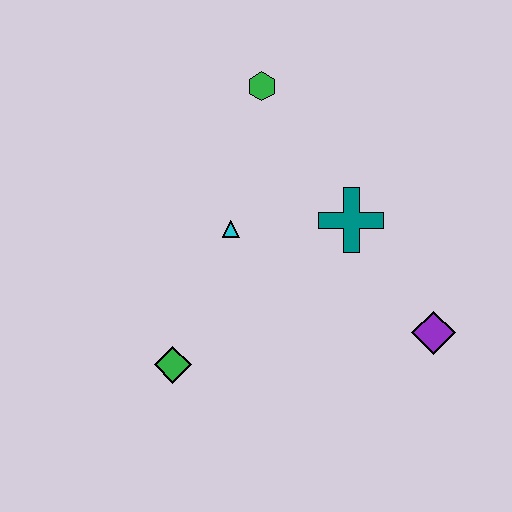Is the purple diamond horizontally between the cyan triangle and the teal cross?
No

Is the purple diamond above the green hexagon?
No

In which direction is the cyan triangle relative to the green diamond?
The cyan triangle is above the green diamond.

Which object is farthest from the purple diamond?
The green hexagon is farthest from the purple diamond.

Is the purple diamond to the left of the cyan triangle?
No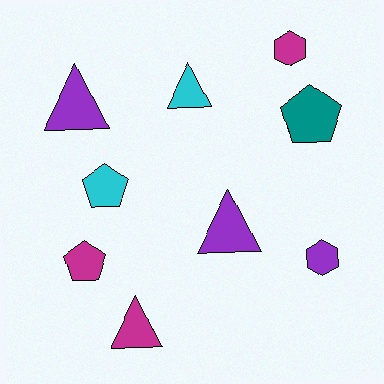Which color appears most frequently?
Purple, with 3 objects.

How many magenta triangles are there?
There is 1 magenta triangle.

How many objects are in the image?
There are 9 objects.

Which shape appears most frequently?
Triangle, with 4 objects.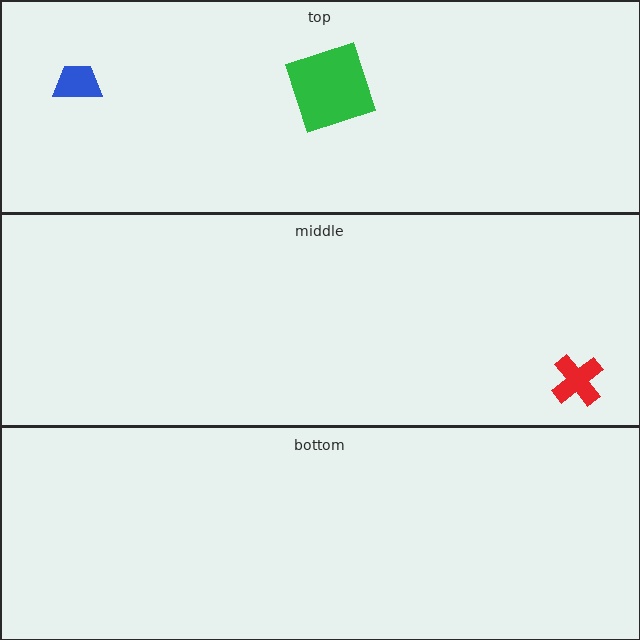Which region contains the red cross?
The middle region.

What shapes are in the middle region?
The red cross.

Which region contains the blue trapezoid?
The top region.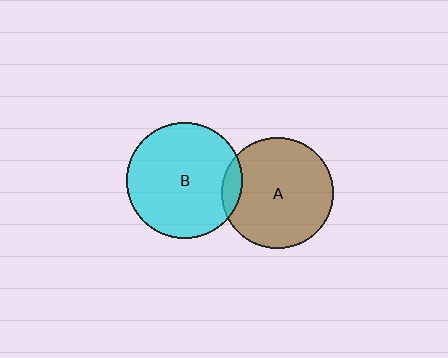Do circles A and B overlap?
Yes.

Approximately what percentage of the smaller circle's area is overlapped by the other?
Approximately 10%.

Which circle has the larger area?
Circle B (cyan).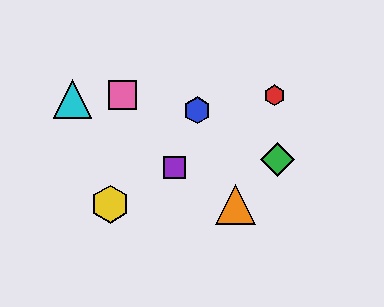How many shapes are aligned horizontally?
2 shapes (the yellow hexagon, the orange triangle) are aligned horizontally.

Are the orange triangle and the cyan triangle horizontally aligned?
No, the orange triangle is at y≈204 and the cyan triangle is at y≈99.